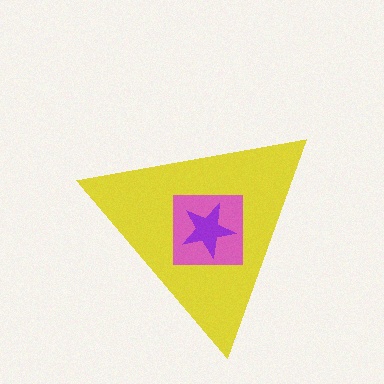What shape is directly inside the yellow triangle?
The pink square.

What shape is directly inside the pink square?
The purple star.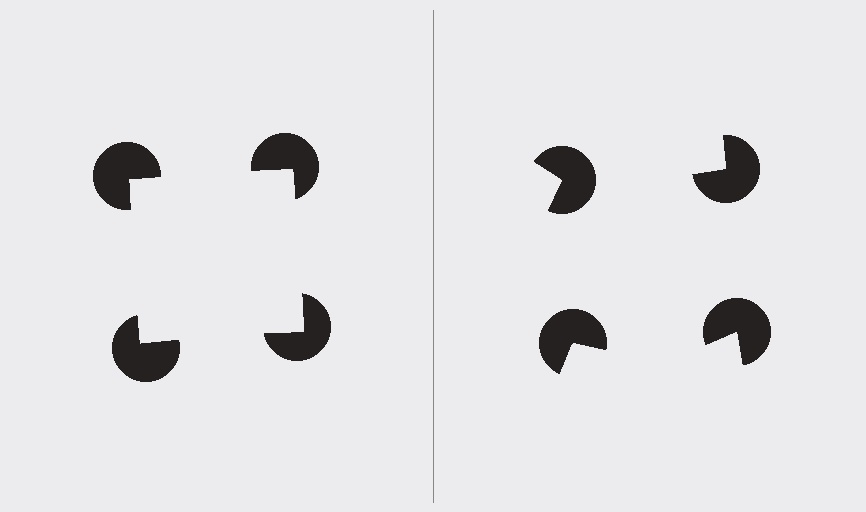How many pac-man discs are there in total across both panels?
8 — 4 on each side.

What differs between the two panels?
The pac-man discs are positioned identically on both sides; only the wedge orientations differ. On the left they align to a square; on the right they are misaligned.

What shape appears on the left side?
An illusory square.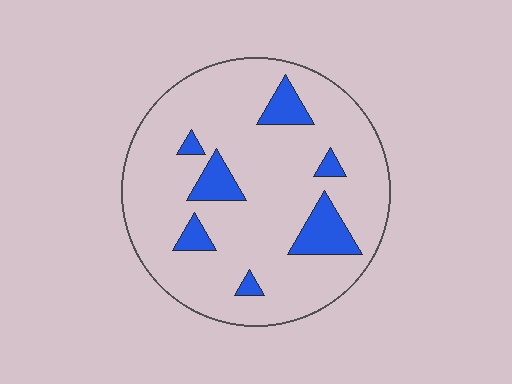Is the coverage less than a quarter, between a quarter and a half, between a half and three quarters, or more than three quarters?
Less than a quarter.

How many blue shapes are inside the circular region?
7.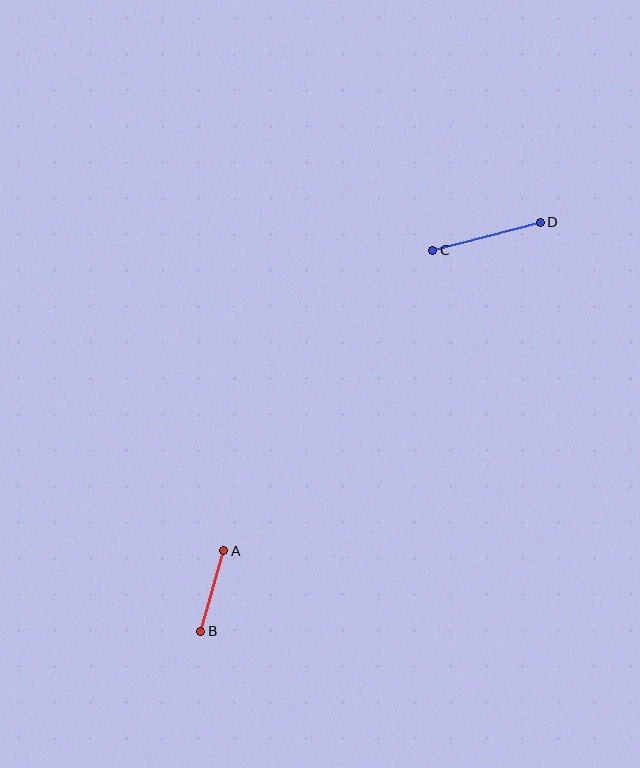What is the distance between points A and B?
The distance is approximately 84 pixels.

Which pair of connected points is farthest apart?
Points C and D are farthest apart.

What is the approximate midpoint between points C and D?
The midpoint is at approximately (486, 236) pixels.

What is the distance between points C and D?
The distance is approximately 111 pixels.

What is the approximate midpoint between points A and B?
The midpoint is at approximately (212, 591) pixels.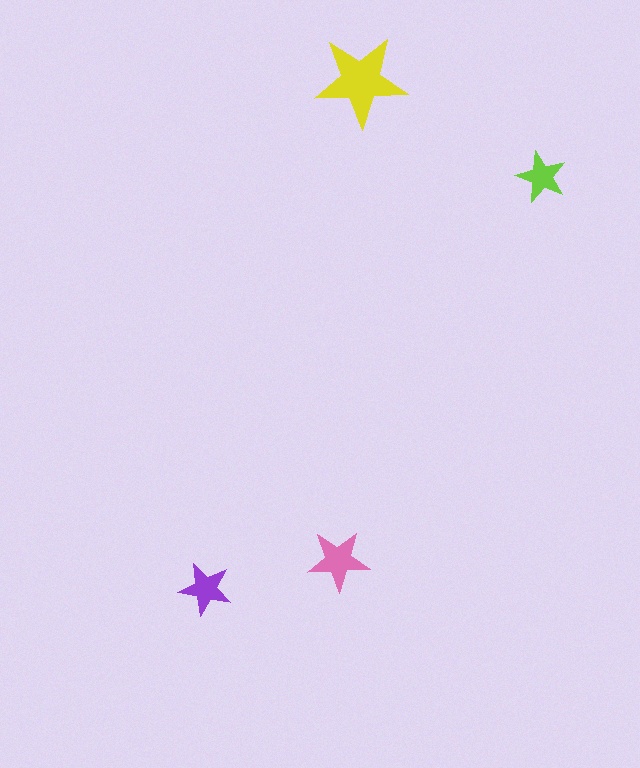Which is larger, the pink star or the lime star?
The pink one.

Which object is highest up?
The yellow star is topmost.